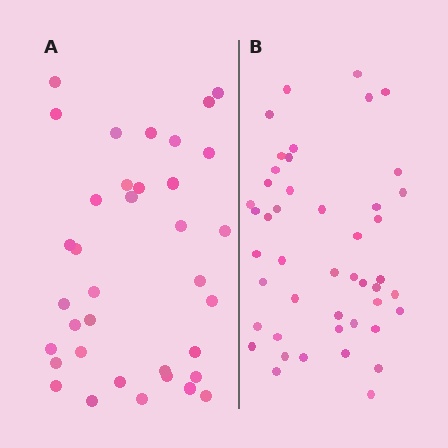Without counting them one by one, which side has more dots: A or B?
Region B (the right region) has more dots.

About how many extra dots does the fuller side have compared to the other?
Region B has roughly 10 or so more dots than region A.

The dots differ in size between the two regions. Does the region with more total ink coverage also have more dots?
No. Region A has more total ink coverage because its dots are larger, but region B actually contains more individual dots. Total area can be misleading — the number of items is what matters here.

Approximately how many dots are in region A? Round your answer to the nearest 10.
About 40 dots. (The exact count is 36, which rounds to 40.)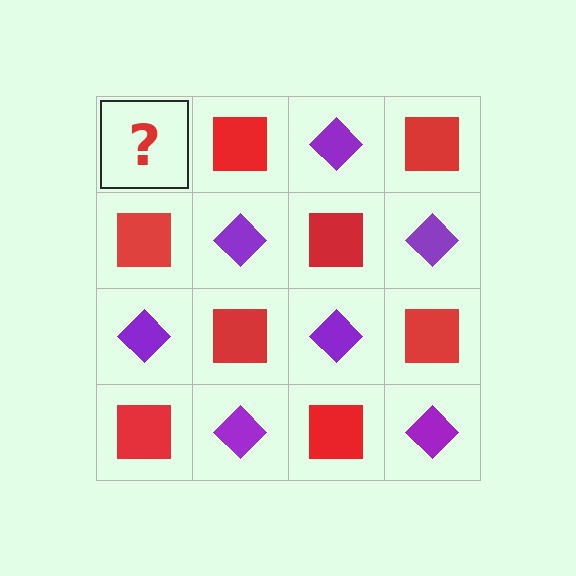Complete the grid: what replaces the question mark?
The question mark should be replaced with a purple diamond.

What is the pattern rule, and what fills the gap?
The rule is that it alternates purple diamond and red square in a checkerboard pattern. The gap should be filled with a purple diamond.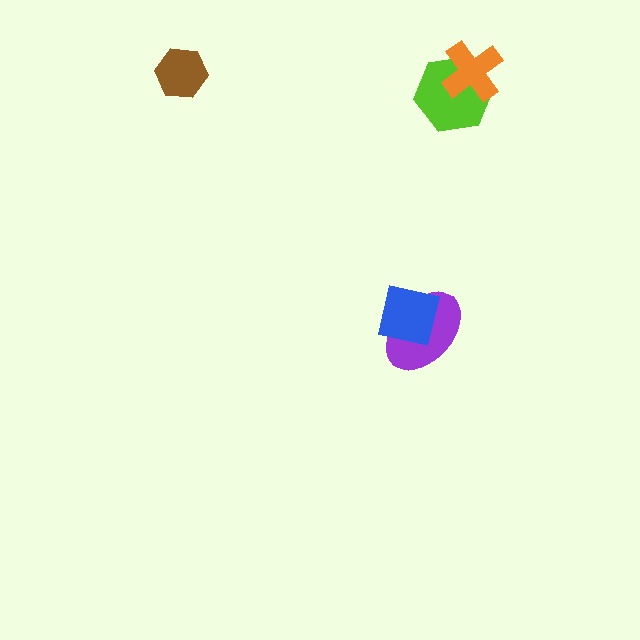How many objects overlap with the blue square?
1 object overlaps with the blue square.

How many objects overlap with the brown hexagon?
0 objects overlap with the brown hexagon.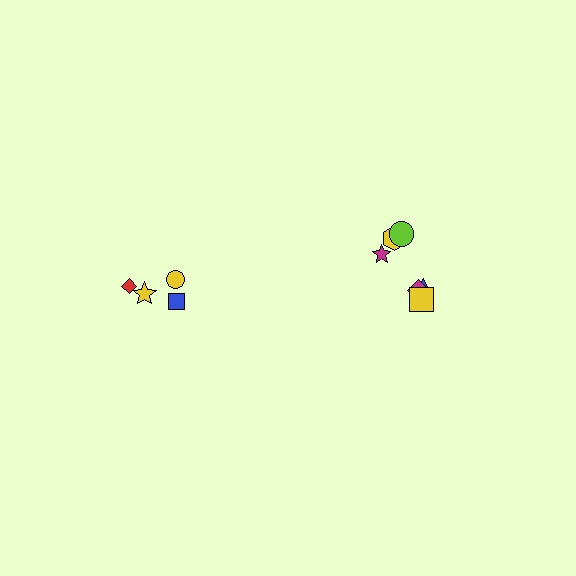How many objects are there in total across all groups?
There are 10 objects.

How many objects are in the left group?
There are 4 objects.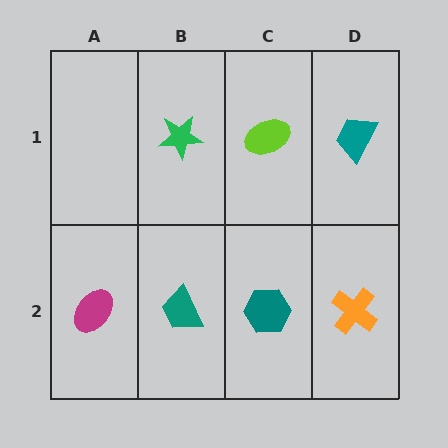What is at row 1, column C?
A lime ellipse.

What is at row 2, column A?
A magenta ellipse.